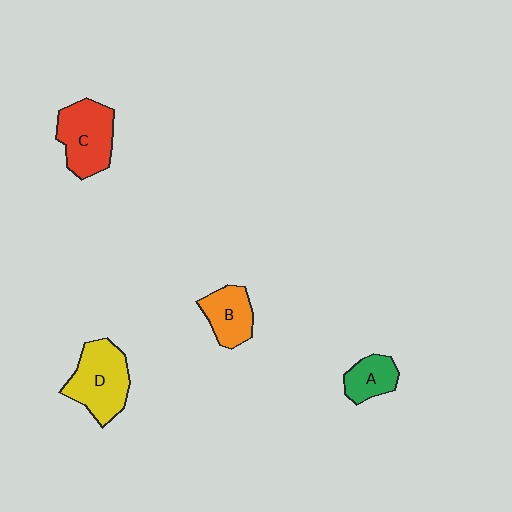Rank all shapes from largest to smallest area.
From largest to smallest: D (yellow), C (red), B (orange), A (green).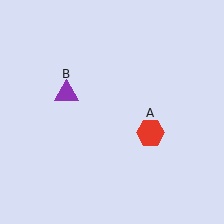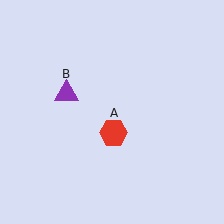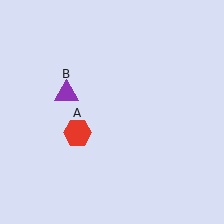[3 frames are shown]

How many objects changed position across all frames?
1 object changed position: red hexagon (object A).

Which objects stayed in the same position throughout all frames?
Purple triangle (object B) remained stationary.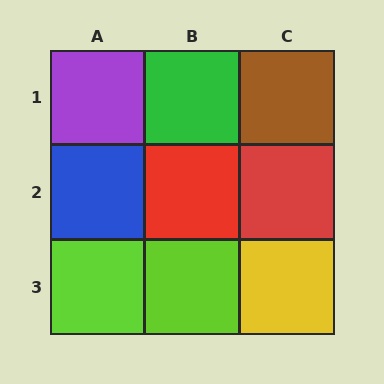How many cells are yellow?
1 cell is yellow.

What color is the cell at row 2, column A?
Blue.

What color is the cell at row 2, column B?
Red.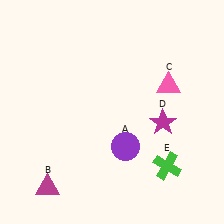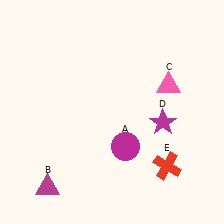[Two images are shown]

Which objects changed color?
A changed from purple to magenta. E changed from green to red.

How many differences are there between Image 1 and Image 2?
There are 2 differences between the two images.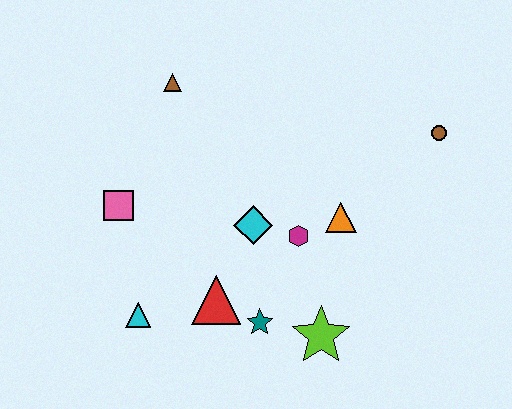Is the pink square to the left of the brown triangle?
Yes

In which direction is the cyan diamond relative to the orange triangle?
The cyan diamond is to the left of the orange triangle.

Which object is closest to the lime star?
The teal star is closest to the lime star.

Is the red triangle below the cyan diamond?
Yes